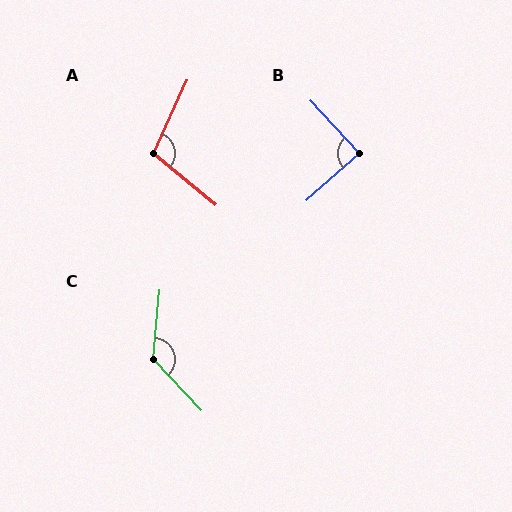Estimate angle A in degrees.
Approximately 105 degrees.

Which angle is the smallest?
B, at approximately 89 degrees.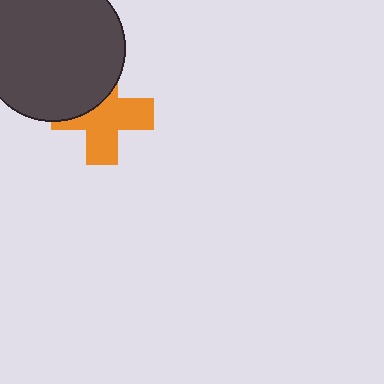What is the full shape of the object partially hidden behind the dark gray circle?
The partially hidden object is an orange cross.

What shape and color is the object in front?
The object in front is a dark gray circle.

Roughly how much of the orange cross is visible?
About half of it is visible (roughly 63%).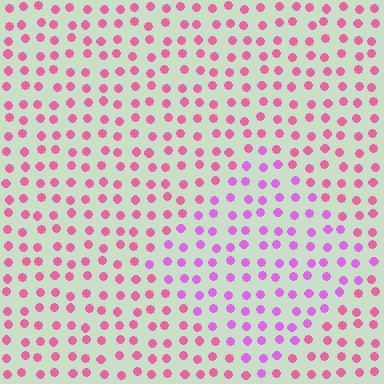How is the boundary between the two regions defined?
The boundary is defined purely by a slight shift in hue (about 38 degrees). Spacing, size, and orientation are identical on both sides.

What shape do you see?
I see a diamond.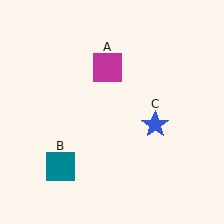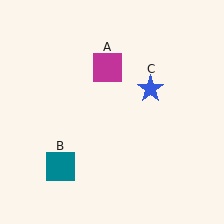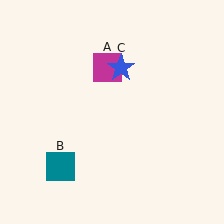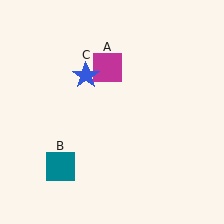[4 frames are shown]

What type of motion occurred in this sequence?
The blue star (object C) rotated counterclockwise around the center of the scene.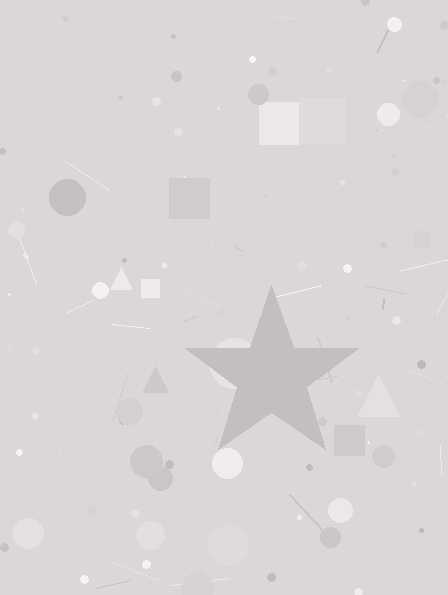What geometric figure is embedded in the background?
A star is embedded in the background.